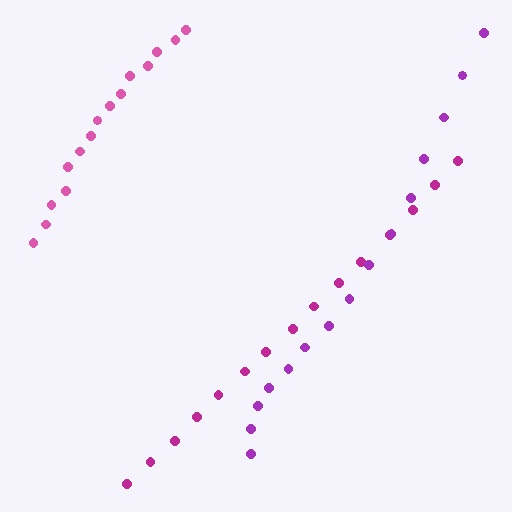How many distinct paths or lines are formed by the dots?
There are 3 distinct paths.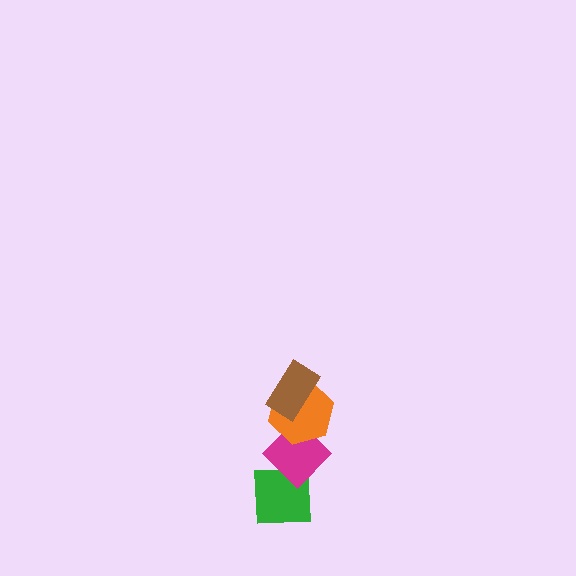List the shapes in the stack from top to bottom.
From top to bottom: the brown rectangle, the orange hexagon, the magenta diamond, the green square.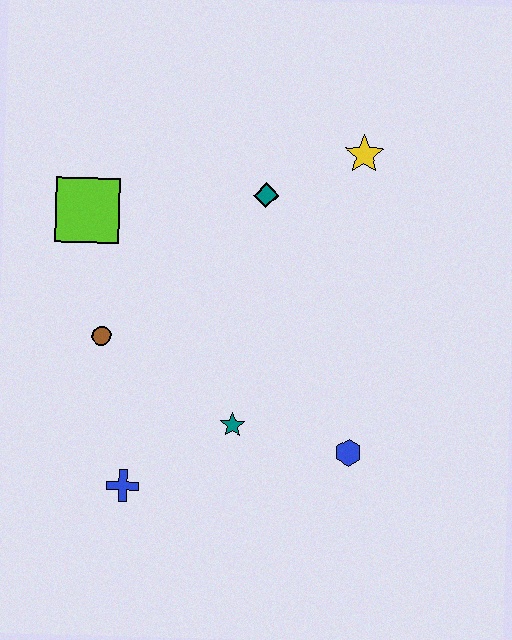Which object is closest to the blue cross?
The teal star is closest to the blue cross.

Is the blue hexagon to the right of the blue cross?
Yes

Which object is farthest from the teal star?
The yellow star is farthest from the teal star.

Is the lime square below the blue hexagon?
No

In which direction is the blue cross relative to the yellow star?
The blue cross is below the yellow star.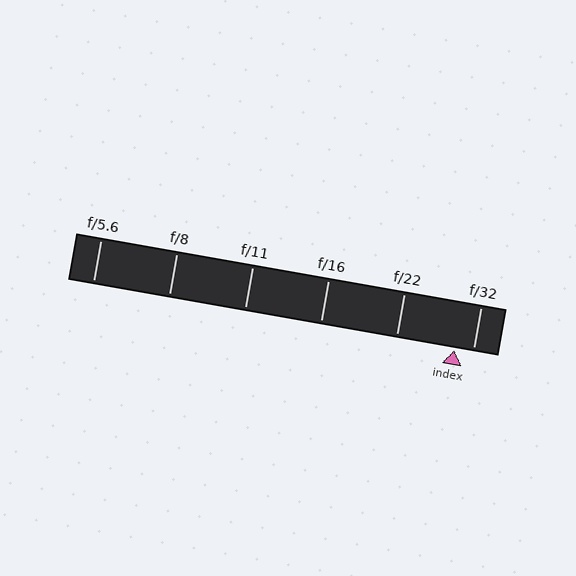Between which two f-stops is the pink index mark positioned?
The index mark is between f/22 and f/32.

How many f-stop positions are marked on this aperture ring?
There are 6 f-stop positions marked.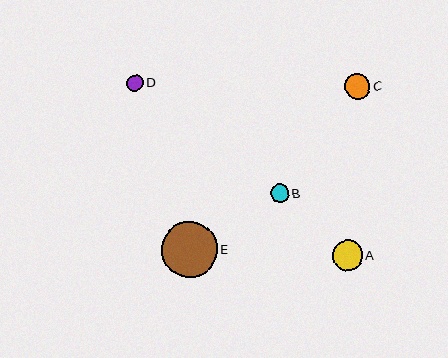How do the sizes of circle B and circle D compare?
Circle B and circle D are approximately the same size.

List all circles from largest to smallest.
From largest to smallest: E, A, C, B, D.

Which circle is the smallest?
Circle D is the smallest with a size of approximately 17 pixels.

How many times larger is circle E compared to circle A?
Circle E is approximately 1.9 times the size of circle A.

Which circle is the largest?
Circle E is the largest with a size of approximately 56 pixels.